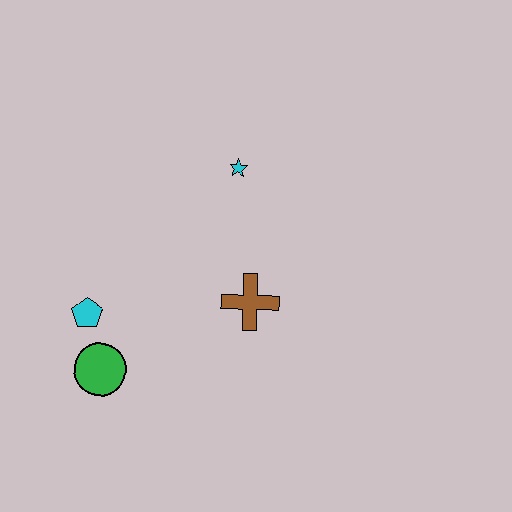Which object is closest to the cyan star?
The brown cross is closest to the cyan star.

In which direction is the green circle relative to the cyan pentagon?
The green circle is below the cyan pentagon.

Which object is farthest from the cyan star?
The green circle is farthest from the cyan star.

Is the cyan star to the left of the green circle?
No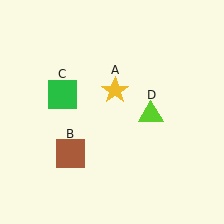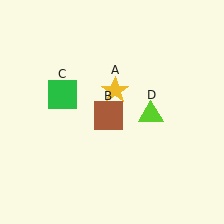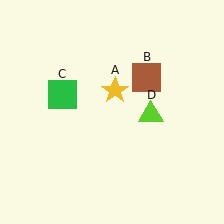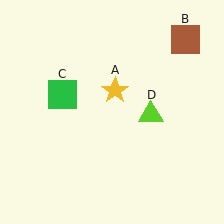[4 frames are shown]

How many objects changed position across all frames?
1 object changed position: brown square (object B).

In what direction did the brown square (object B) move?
The brown square (object B) moved up and to the right.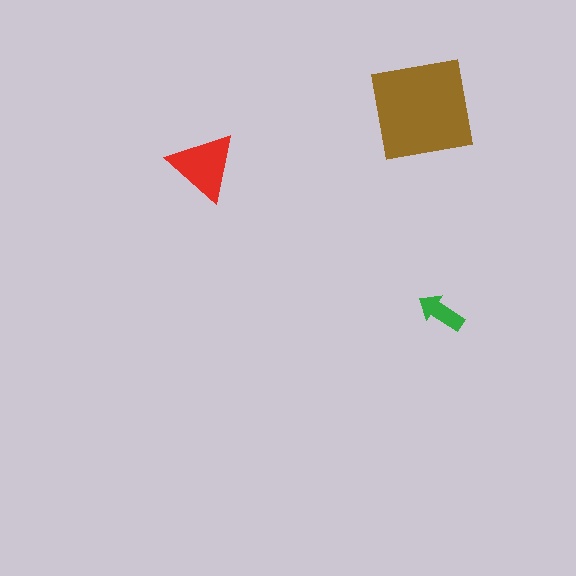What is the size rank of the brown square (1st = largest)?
1st.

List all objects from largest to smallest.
The brown square, the red triangle, the green arrow.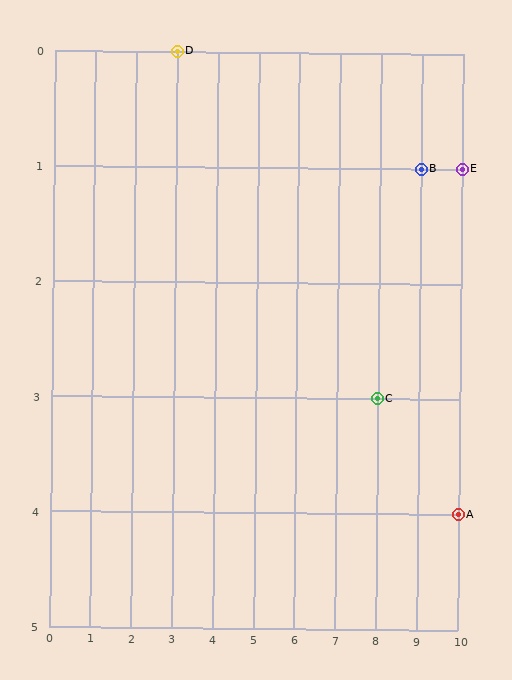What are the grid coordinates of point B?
Point B is at grid coordinates (9, 1).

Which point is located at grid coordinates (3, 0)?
Point D is at (3, 0).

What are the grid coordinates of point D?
Point D is at grid coordinates (3, 0).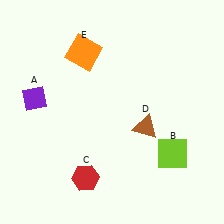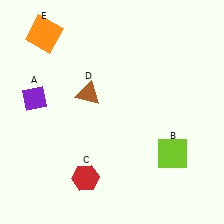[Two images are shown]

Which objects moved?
The objects that moved are: the brown triangle (D), the orange square (E).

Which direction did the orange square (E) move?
The orange square (E) moved left.